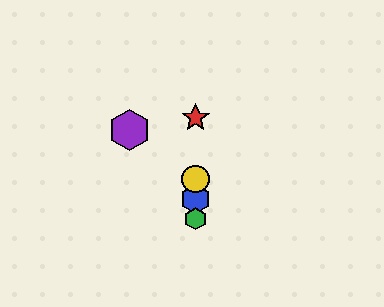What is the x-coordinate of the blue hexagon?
The blue hexagon is at x≈196.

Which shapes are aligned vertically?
The red star, the blue hexagon, the green hexagon, the yellow circle are aligned vertically.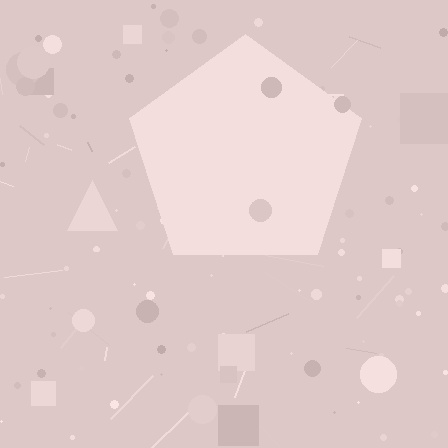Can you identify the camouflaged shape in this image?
The camouflaged shape is a pentagon.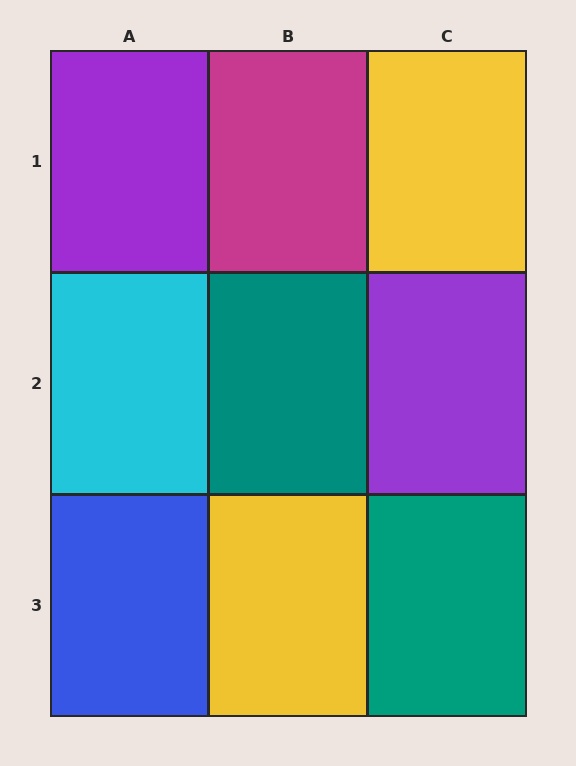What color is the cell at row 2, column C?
Purple.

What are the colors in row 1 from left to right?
Purple, magenta, yellow.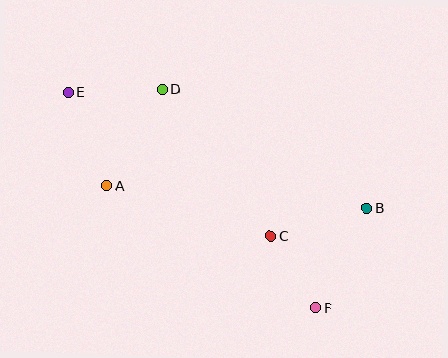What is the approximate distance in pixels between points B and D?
The distance between B and D is approximately 237 pixels.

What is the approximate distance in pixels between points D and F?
The distance between D and F is approximately 267 pixels.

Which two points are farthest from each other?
Points E and F are farthest from each other.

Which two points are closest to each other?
Points C and F are closest to each other.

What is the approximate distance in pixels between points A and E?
The distance between A and E is approximately 101 pixels.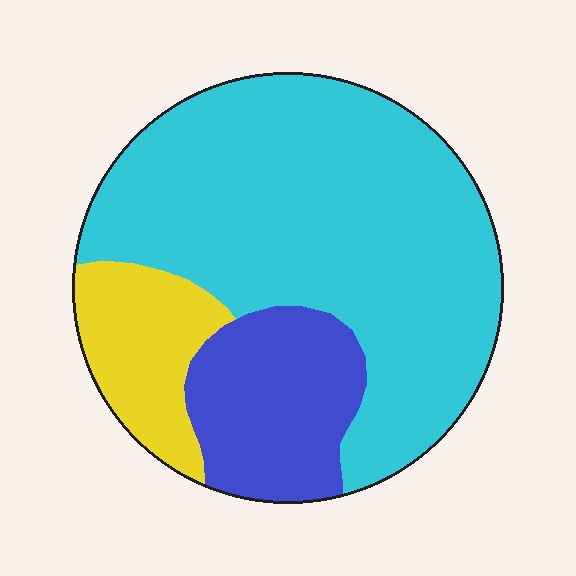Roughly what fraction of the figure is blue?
Blue covers 20% of the figure.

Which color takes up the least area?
Yellow, at roughly 15%.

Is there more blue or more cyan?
Cyan.